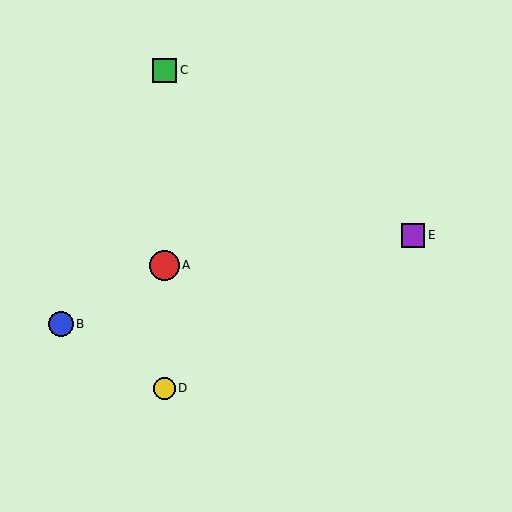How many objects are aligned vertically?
3 objects (A, C, D) are aligned vertically.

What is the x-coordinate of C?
Object C is at x≈164.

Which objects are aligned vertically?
Objects A, C, D are aligned vertically.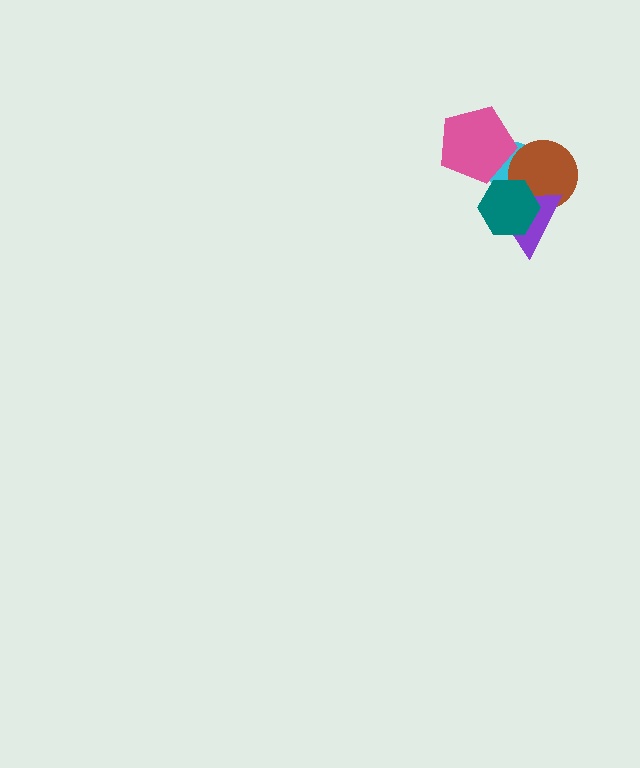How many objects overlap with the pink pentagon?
1 object overlaps with the pink pentagon.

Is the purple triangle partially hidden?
Yes, it is partially covered by another shape.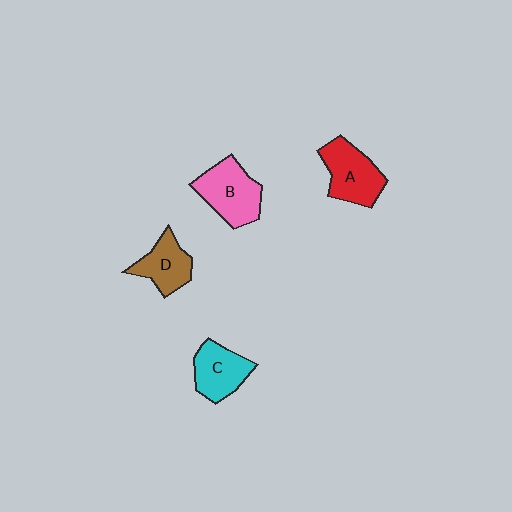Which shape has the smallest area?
Shape D (brown).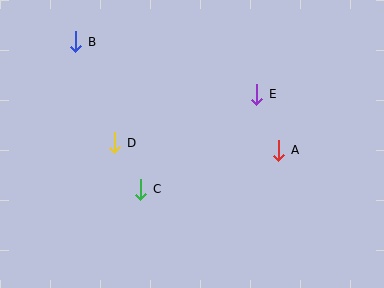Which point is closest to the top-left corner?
Point B is closest to the top-left corner.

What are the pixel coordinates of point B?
Point B is at (76, 42).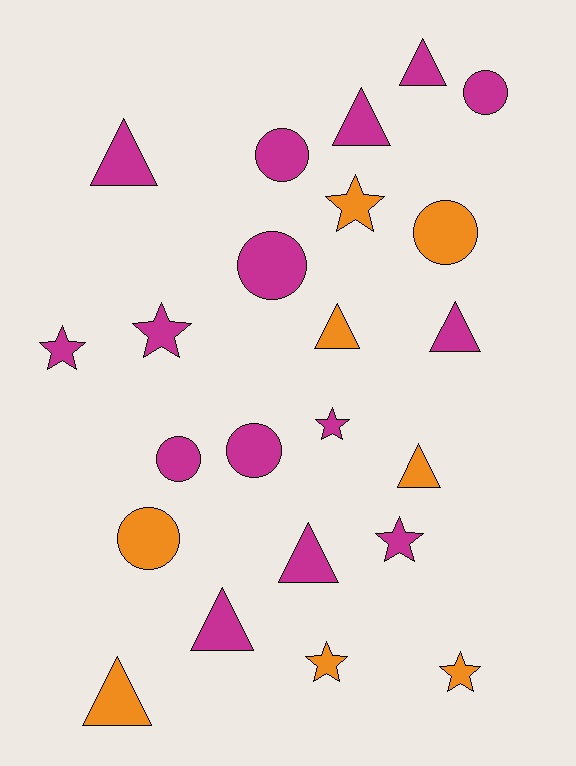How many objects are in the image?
There are 23 objects.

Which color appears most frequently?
Magenta, with 15 objects.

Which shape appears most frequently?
Triangle, with 9 objects.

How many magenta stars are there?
There are 4 magenta stars.